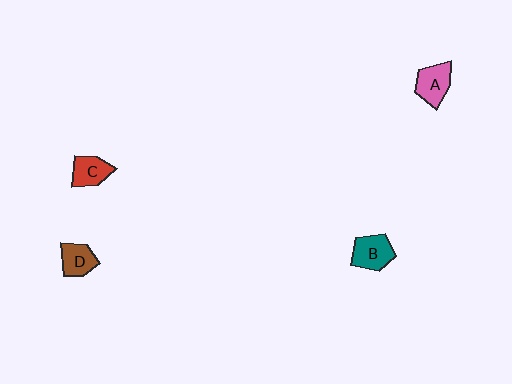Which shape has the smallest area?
Shape D (brown).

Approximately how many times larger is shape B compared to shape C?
Approximately 1.2 times.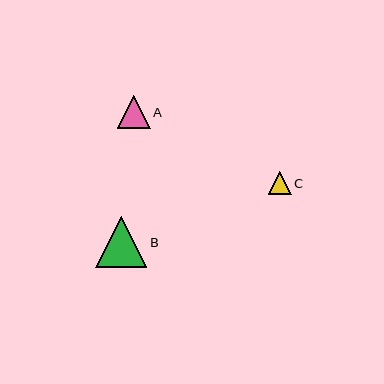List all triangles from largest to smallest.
From largest to smallest: B, A, C.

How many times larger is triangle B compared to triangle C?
Triangle B is approximately 2.3 times the size of triangle C.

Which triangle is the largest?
Triangle B is the largest with a size of approximately 52 pixels.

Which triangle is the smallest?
Triangle C is the smallest with a size of approximately 23 pixels.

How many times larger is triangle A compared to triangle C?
Triangle A is approximately 1.4 times the size of triangle C.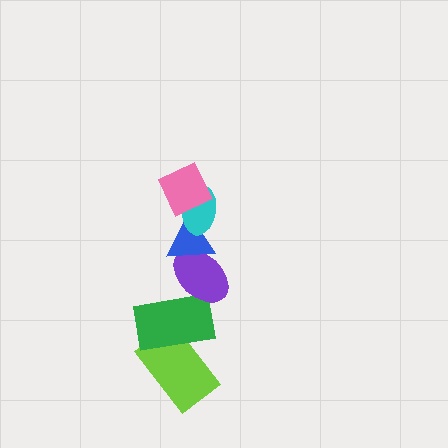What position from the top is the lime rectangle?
The lime rectangle is 6th from the top.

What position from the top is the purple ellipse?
The purple ellipse is 4th from the top.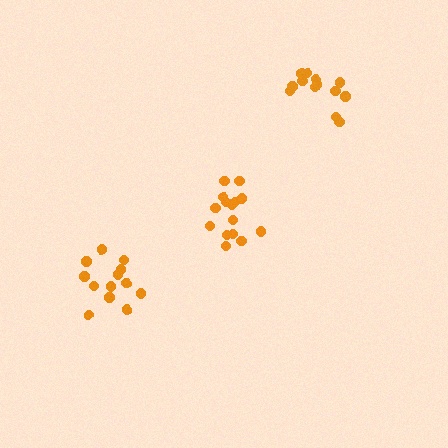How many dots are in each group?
Group 1: 15 dots, Group 2: 13 dots, Group 3: 13 dots (41 total).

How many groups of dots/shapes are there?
There are 3 groups.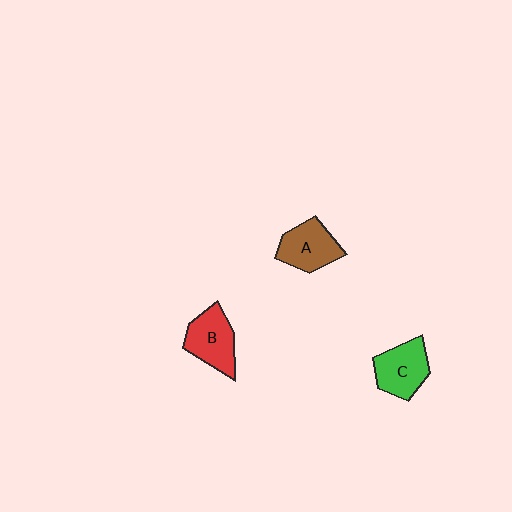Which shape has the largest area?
Shape B (red).